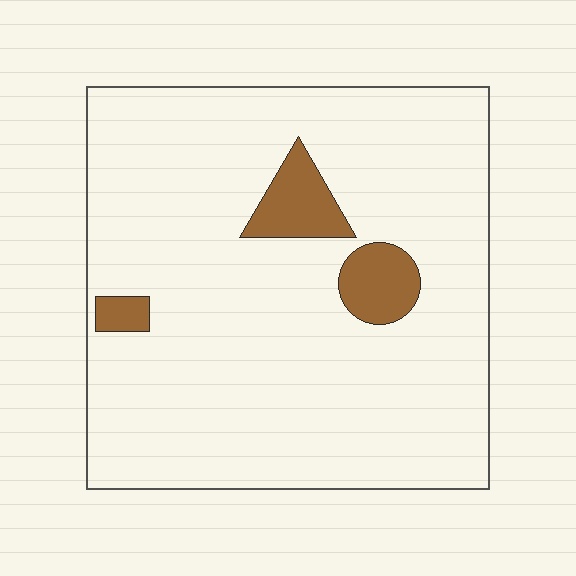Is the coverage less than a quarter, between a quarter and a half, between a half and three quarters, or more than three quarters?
Less than a quarter.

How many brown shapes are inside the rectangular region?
3.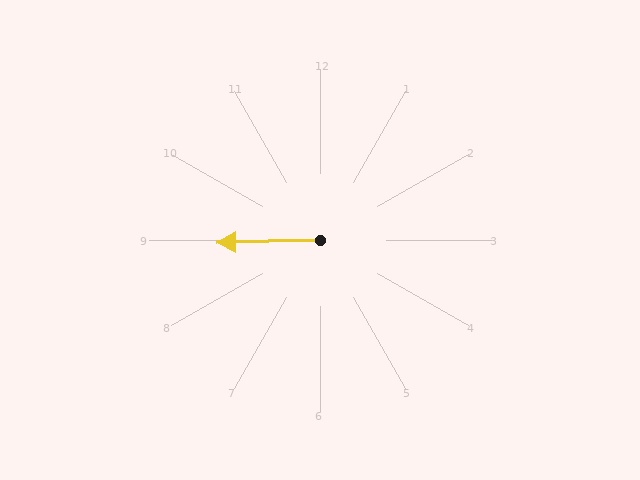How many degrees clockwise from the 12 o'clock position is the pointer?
Approximately 268 degrees.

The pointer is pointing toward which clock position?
Roughly 9 o'clock.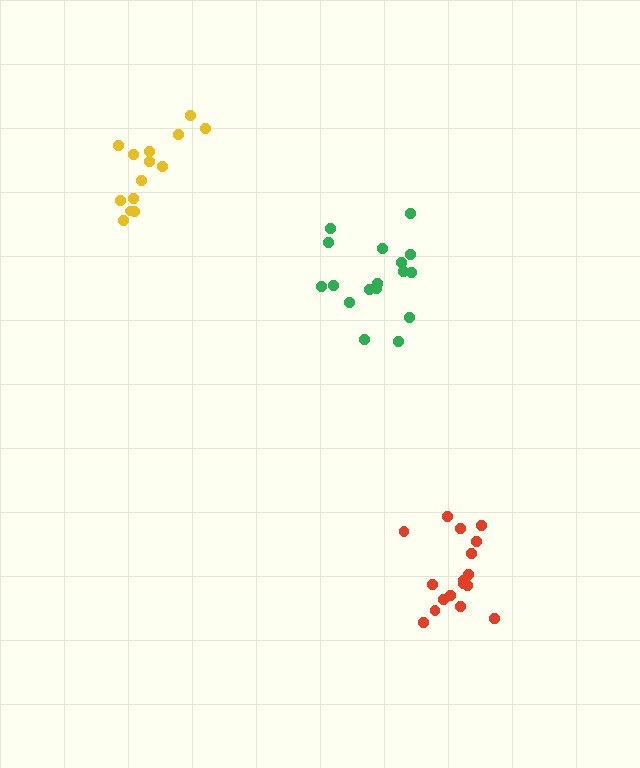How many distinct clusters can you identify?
There are 3 distinct clusters.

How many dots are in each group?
Group 1: 17 dots, Group 2: 17 dots, Group 3: 14 dots (48 total).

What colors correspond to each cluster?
The clusters are colored: red, green, yellow.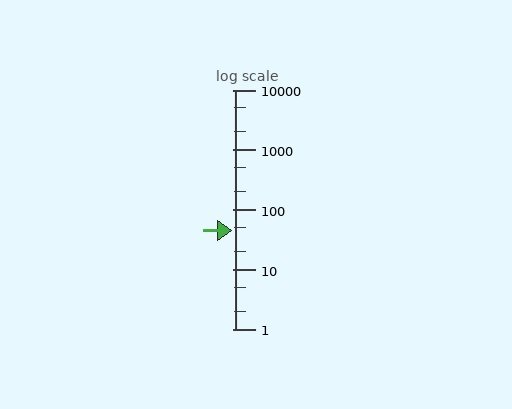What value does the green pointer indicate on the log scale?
The pointer indicates approximately 45.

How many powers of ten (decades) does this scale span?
The scale spans 4 decades, from 1 to 10000.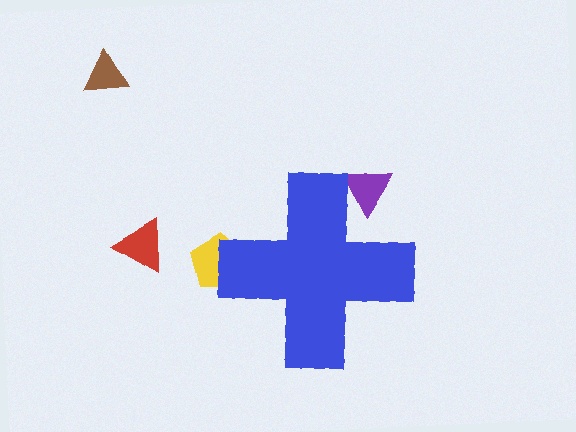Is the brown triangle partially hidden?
No, the brown triangle is fully visible.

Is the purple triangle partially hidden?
Yes, the purple triangle is partially hidden behind the blue cross.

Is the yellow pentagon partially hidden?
Yes, the yellow pentagon is partially hidden behind the blue cross.